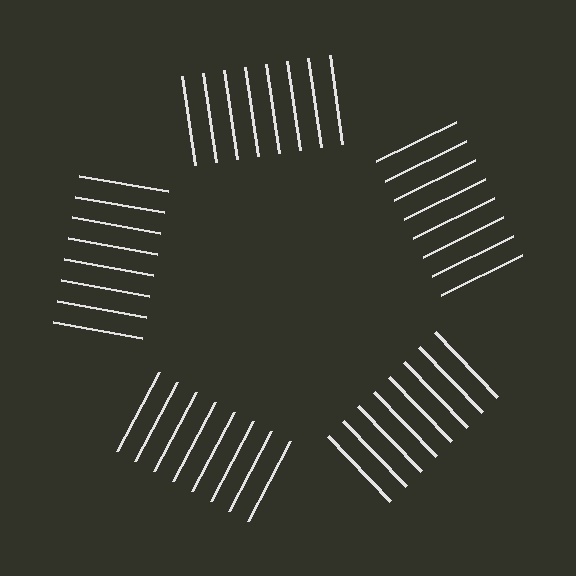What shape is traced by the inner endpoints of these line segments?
An illusory pentagon — the line segments terminate on its edges but no continuous stroke is drawn.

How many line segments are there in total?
40 — 8 along each of the 5 edges.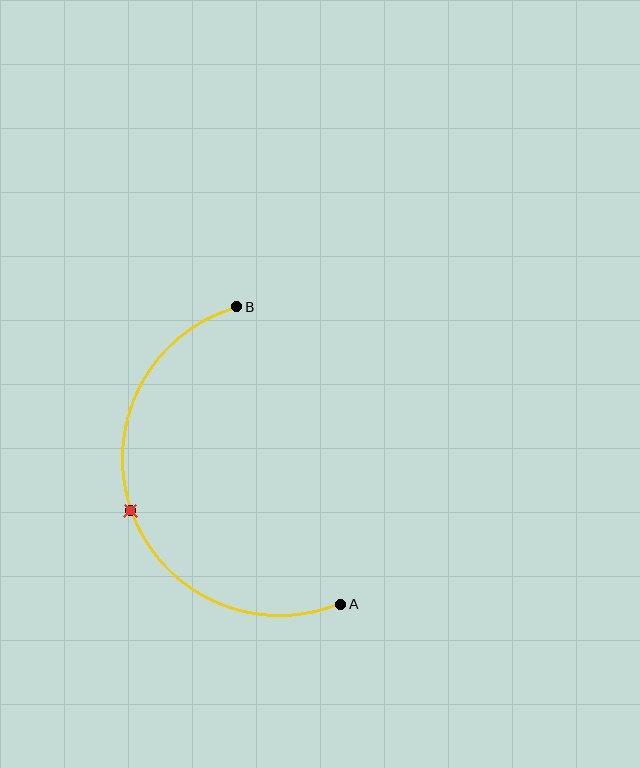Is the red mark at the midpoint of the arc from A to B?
Yes. The red mark lies on the arc at equal arc-length from both A and B — it is the arc midpoint.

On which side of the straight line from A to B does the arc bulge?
The arc bulges to the left of the straight line connecting A and B.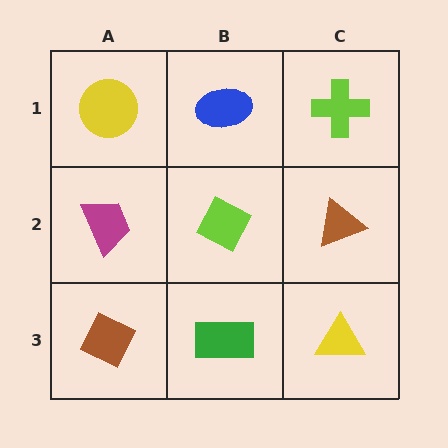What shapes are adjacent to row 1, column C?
A brown triangle (row 2, column C), a blue ellipse (row 1, column B).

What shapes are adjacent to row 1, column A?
A magenta trapezoid (row 2, column A), a blue ellipse (row 1, column B).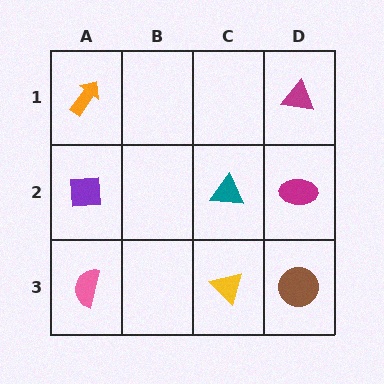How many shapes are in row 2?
3 shapes.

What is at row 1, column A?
An orange arrow.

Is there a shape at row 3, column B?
No, that cell is empty.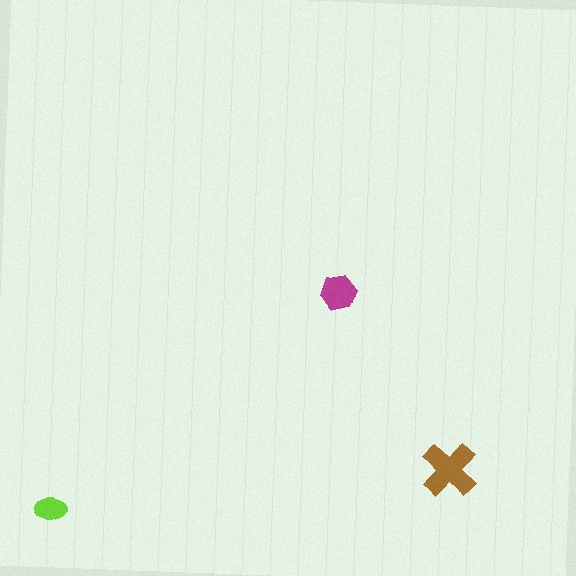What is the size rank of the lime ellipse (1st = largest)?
3rd.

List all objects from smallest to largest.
The lime ellipse, the magenta hexagon, the brown cross.